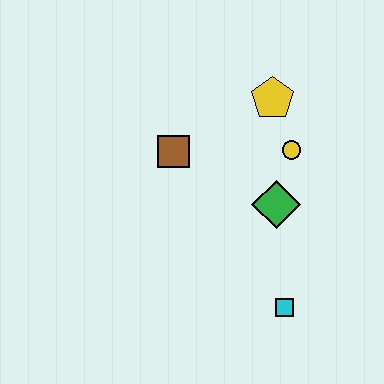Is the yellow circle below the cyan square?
No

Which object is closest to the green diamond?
The yellow circle is closest to the green diamond.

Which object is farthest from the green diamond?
The brown square is farthest from the green diamond.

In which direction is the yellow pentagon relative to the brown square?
The yellow pentagon is to the right of the brown square.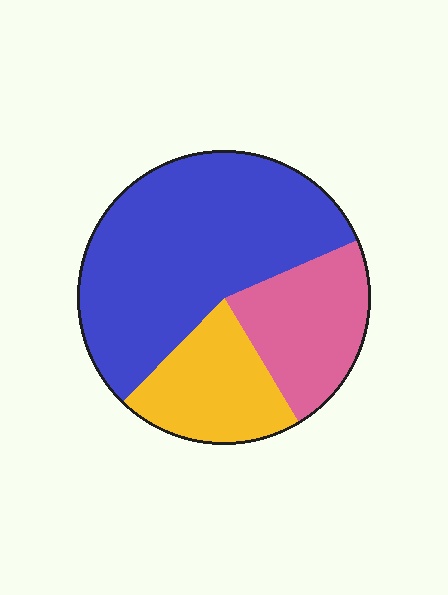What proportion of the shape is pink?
Pink takes up less than a quarter of the shape.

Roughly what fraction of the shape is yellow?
Yellow takes up about one fifth (1/5) of the shape.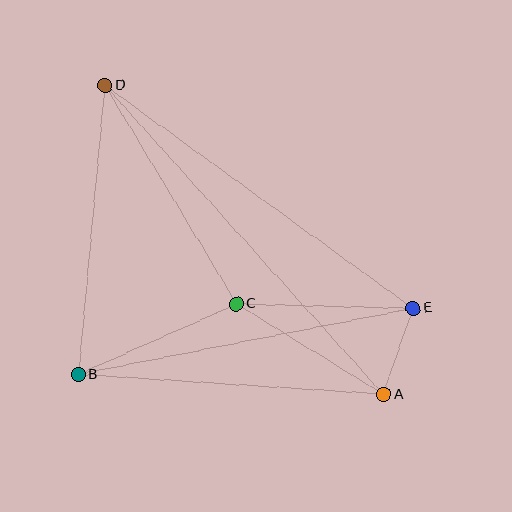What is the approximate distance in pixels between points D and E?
The distance between D and E is approximately 380 pixels.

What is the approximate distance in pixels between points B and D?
The distance between B and D is approximately 291 pixels.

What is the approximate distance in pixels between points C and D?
The distance between C and D is approximately 255 pixels.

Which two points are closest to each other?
Points A and E are closest to each other.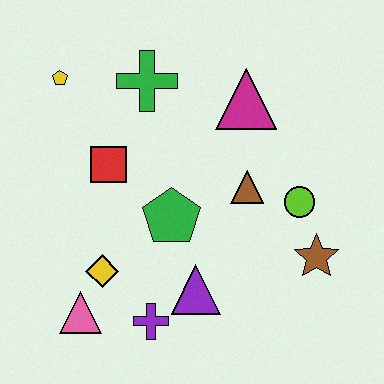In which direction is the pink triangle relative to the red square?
The pink triangle is below the red square.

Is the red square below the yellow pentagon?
Yes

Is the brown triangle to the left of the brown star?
Yes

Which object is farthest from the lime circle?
The yellow pentagon is farthest from the lime circle.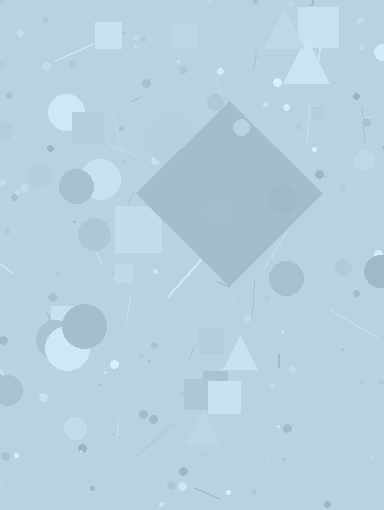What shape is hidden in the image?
A diamond is hidden in the image.